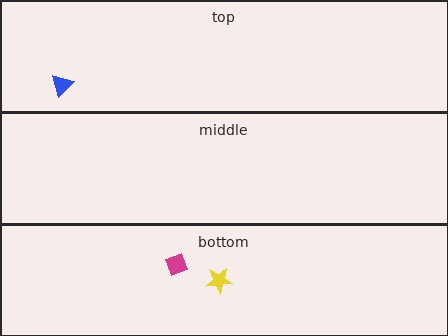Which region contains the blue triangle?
The top region.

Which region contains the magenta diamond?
The bottom region.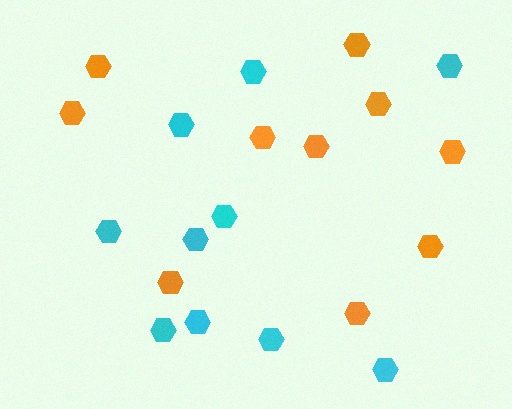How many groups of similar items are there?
There are 2 groups: one group of cyan hexagons (10) and one group of orange hexagons (10).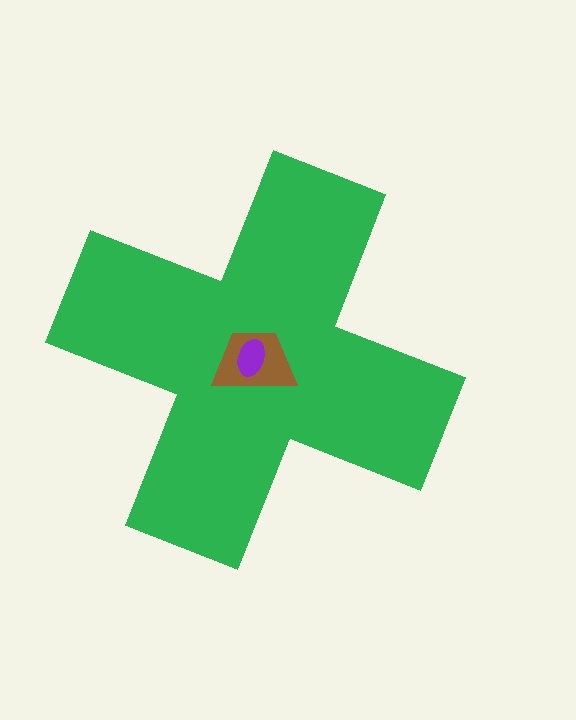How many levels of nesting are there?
3.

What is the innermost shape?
The purple ellipse.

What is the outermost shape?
The green cross.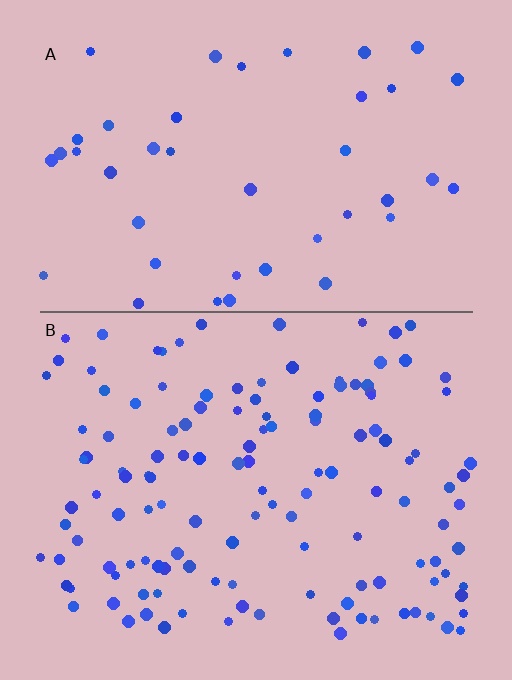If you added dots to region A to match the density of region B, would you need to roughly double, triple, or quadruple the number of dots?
Approximately triple.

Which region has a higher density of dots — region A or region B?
B (the bottom).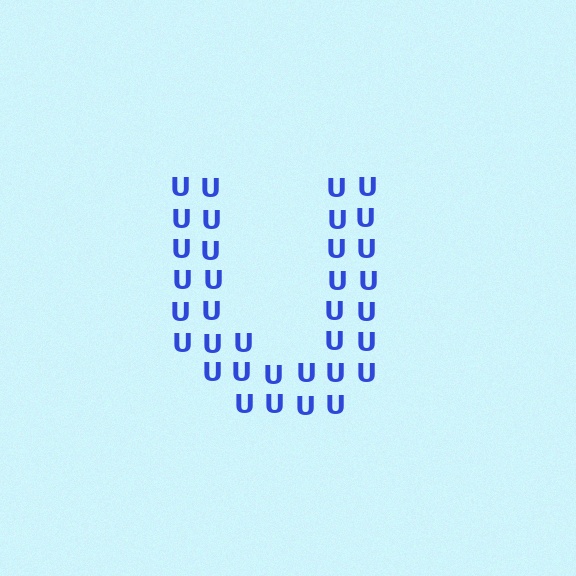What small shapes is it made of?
It is made of small letter U's.